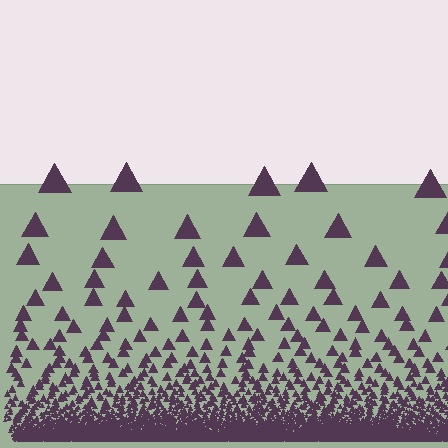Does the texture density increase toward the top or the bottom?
Density increases toward the bottom.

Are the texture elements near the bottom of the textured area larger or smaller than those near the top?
Smaller. The gradient is inverted — elements near the bottom are smaller and denser.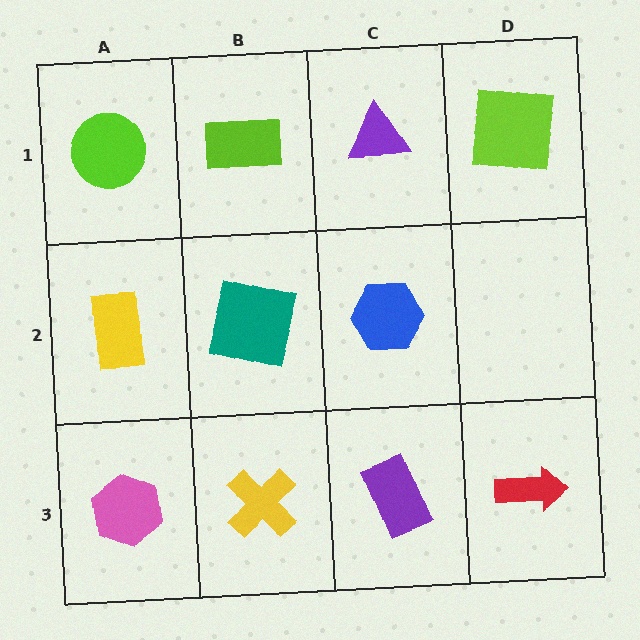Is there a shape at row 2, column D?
No, that cell is empty.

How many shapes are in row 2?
3 shapes.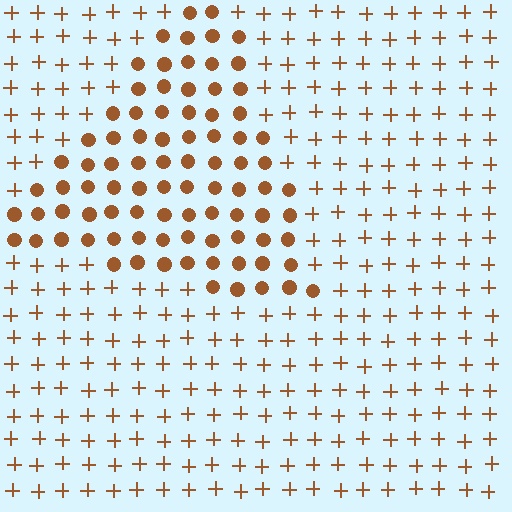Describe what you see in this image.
The image is filled with small brown elements arranged in a uniform grid. A triangle-shaped region contains circles, while the surrounding area contains plus signs. The boundary is defined purely by the change in element shape.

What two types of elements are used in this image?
The image uses circles inside the triangle region and plus signs outside it.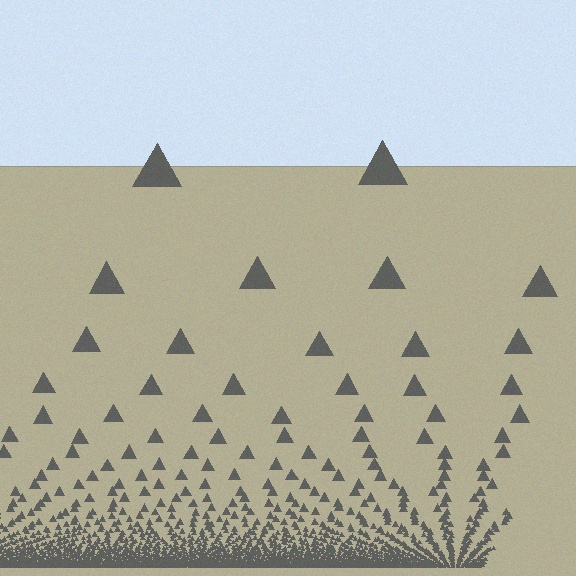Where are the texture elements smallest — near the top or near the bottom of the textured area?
Near the bottom.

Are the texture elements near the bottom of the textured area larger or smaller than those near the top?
Smaller. The gradient is inverted — elements near the bottom are smaller and denser.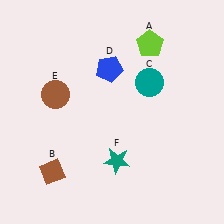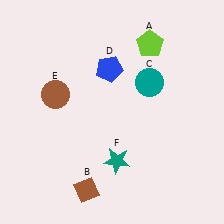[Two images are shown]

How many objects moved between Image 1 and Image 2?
1 object moved between the two images.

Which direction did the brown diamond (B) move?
The brown diamond (B) moved right.